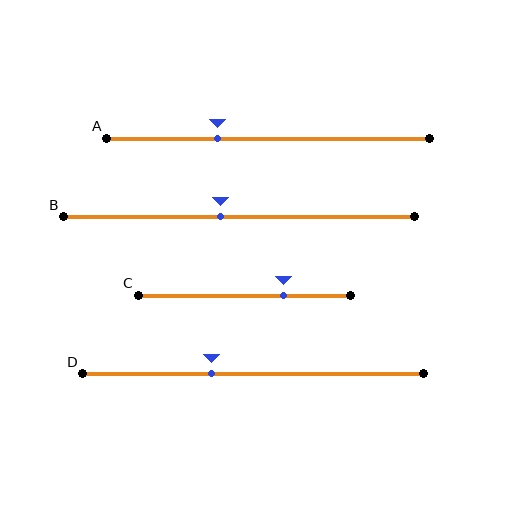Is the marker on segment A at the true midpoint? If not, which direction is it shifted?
No, the marker on segment A is shifted to the left by about 16% of the segment length.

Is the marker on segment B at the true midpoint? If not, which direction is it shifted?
No, the marker on segment B is shifted to the left by about 5% of the segment length.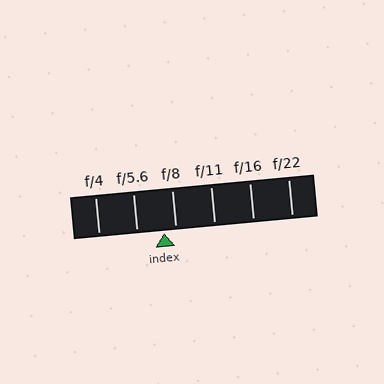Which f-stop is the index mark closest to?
The index mark is closest to f/8.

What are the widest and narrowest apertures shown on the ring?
The widest aperture shown is f/4 and the narrowest is f/22.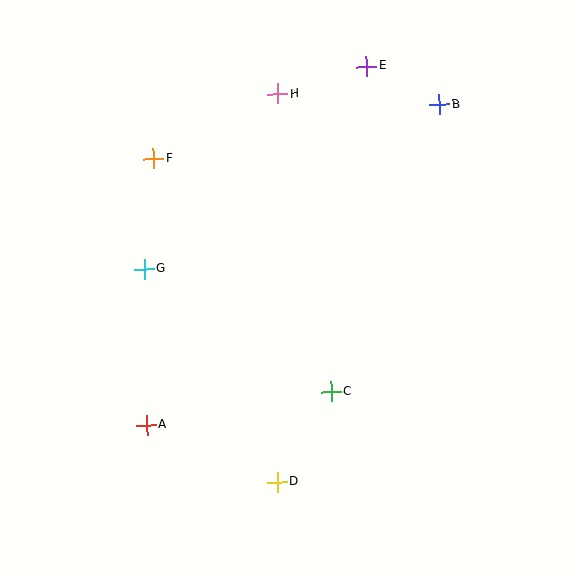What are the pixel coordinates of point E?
Point E is at (367, 66).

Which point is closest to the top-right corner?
Point B is closest to the top-right corner.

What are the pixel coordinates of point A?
Point A is at (147, 425).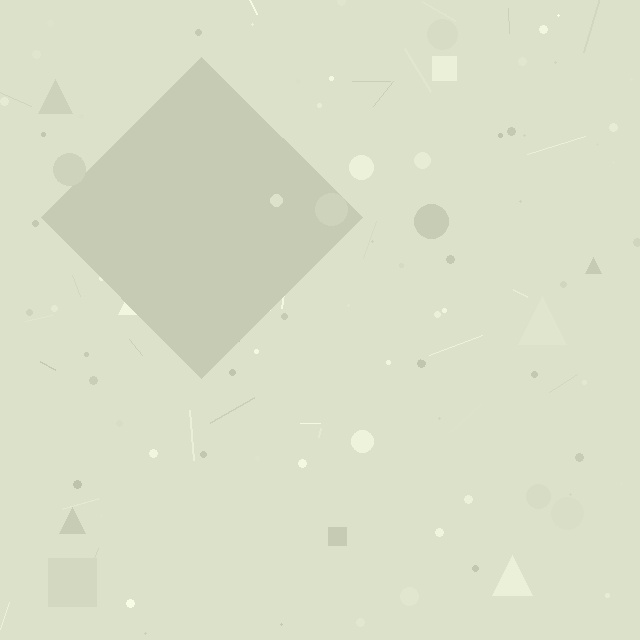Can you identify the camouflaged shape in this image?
The camouflaged shape is a diamond.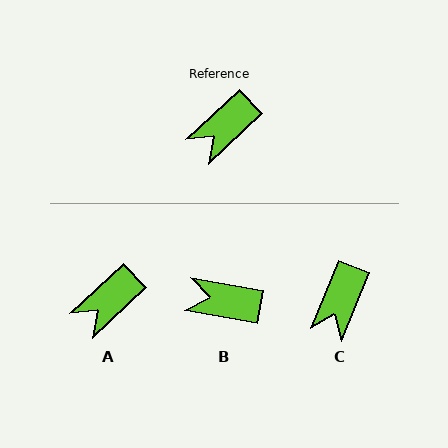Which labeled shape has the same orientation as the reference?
A.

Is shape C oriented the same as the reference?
No, it is off by about 25 degrees.